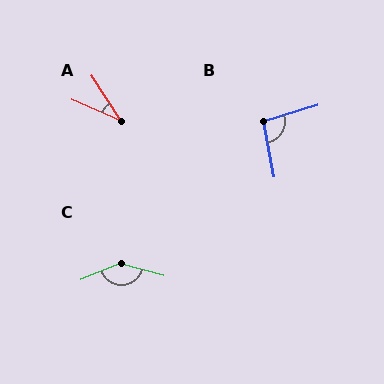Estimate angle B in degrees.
Approximately 96 degrees.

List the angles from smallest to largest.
A (34°), B (96°), C (144°).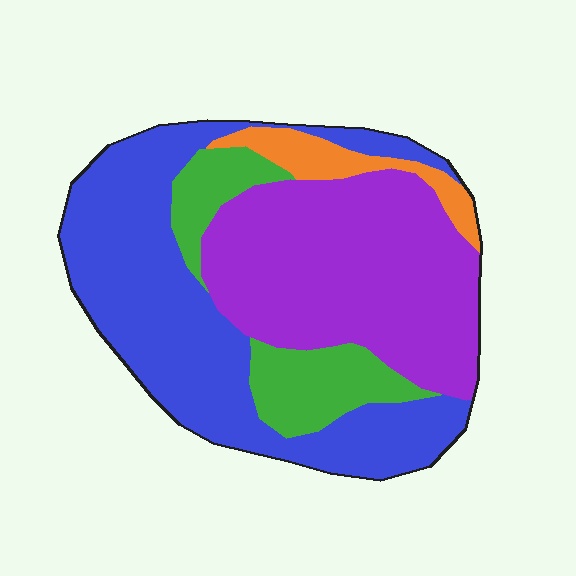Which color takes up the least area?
Orange, at roughly 5%.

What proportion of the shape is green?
Green covers 14% of the shape.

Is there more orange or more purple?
Purple.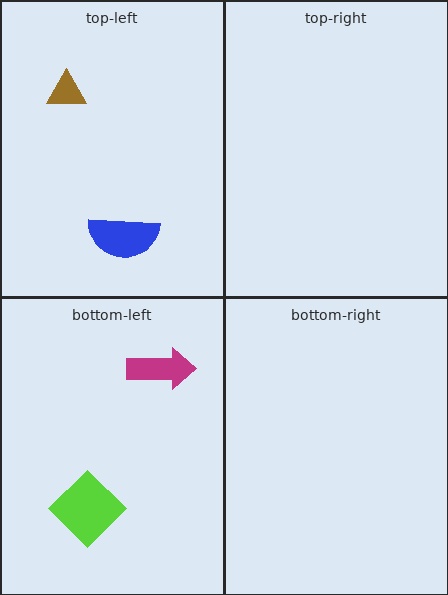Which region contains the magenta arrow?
The bottom-left region.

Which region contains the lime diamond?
The bottom-left region.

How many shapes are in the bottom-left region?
2.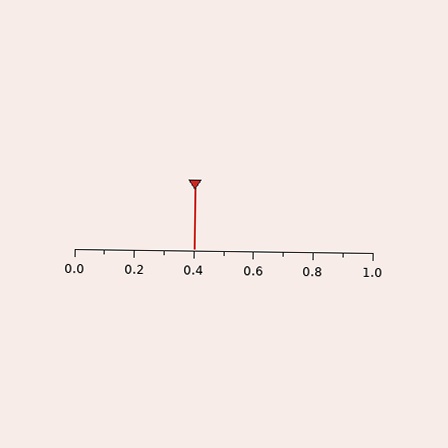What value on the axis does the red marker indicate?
The marker indicates approximately 0.4.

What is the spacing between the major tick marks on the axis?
The major ticks are spaced 0.2 apart.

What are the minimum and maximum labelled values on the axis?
The axis runs from 0.0 to 1.0.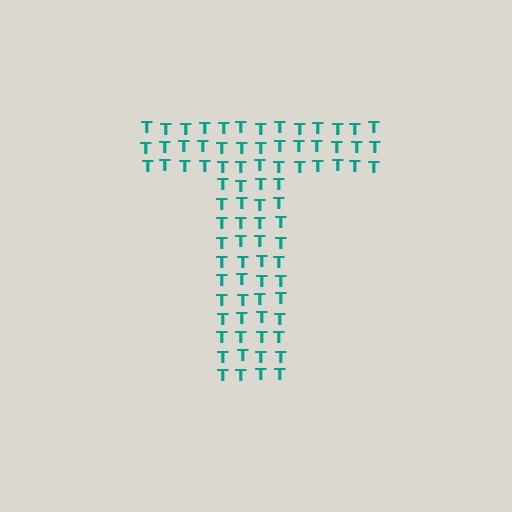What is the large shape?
The large shape is the letter T.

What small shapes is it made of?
It is made of small letter T's.